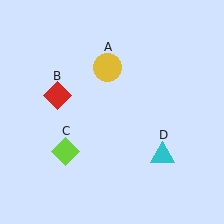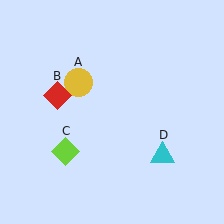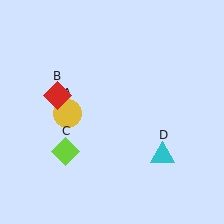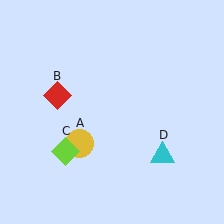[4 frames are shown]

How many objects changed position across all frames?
1 object changed position: yellow circle (object A).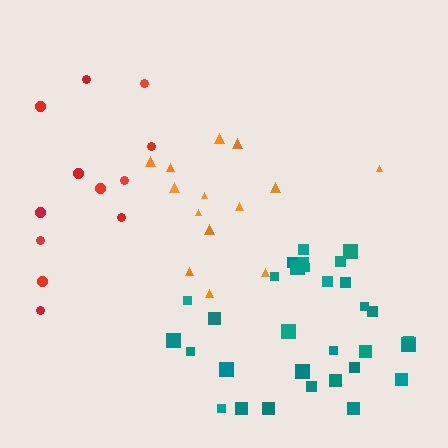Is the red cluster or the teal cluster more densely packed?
Teal.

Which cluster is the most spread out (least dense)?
Red.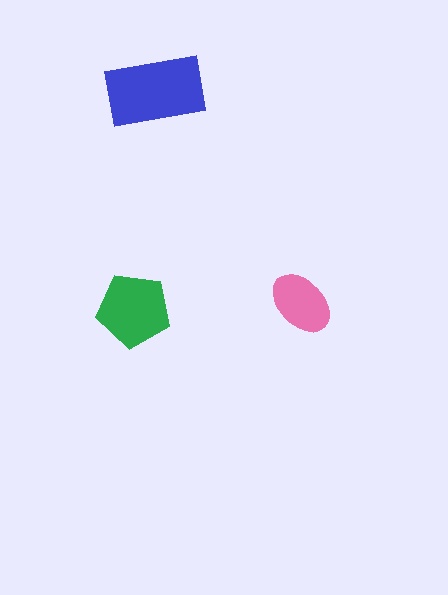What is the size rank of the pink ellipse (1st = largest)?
3rd.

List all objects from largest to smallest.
The blue rectangle, the green pentagon, the pink ellipse.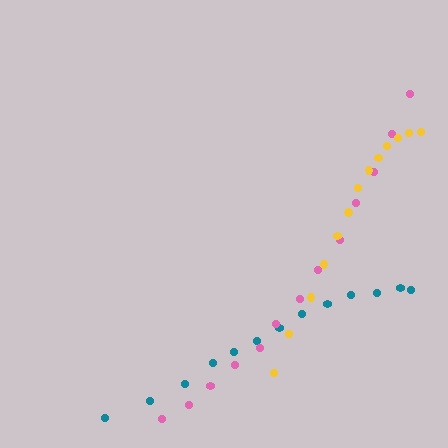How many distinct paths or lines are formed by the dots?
There are 3 distinct paths.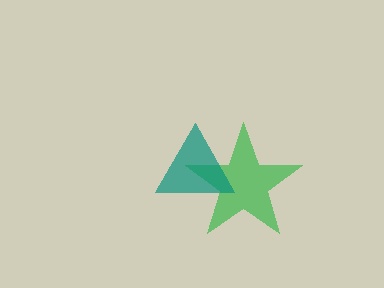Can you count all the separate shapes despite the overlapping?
Yes, there are 2 separate shapes.